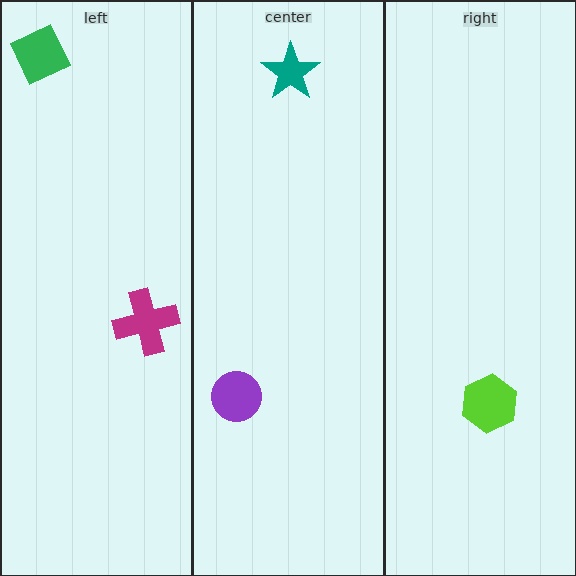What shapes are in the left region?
The magenta cross, the green diamond.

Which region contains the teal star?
The center region.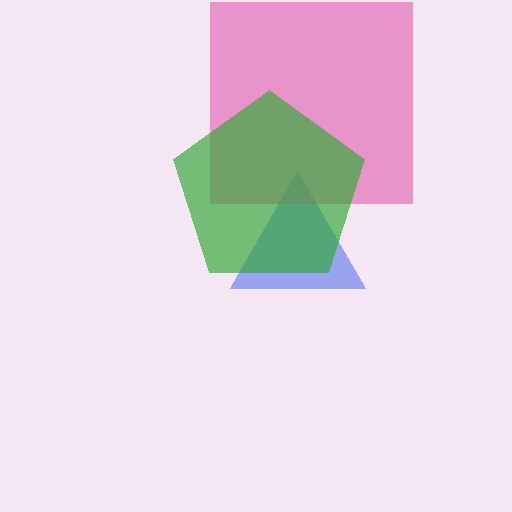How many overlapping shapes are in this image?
There are 3 overlapping shapes in the image.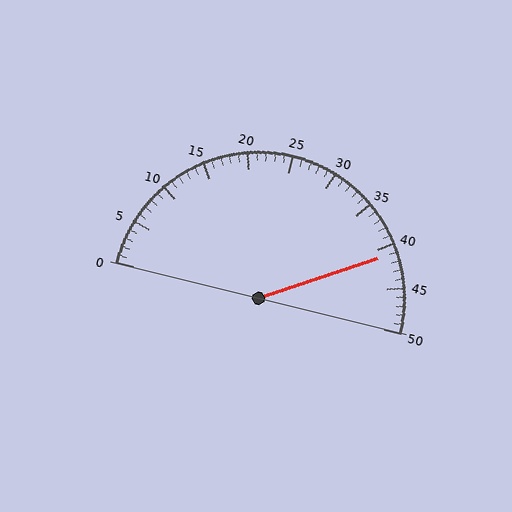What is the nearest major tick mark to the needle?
The nearest major tick mark is 40.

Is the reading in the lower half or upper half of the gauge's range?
The reading is in the upper half of the range (0 to 50).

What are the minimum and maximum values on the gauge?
The gauge ranges from 0 to 50.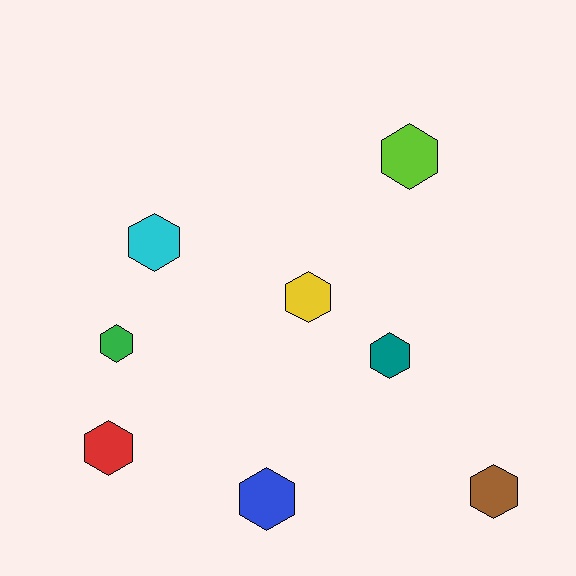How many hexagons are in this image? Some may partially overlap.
There are 8 hexagons.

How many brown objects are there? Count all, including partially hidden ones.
There is 1 brown object.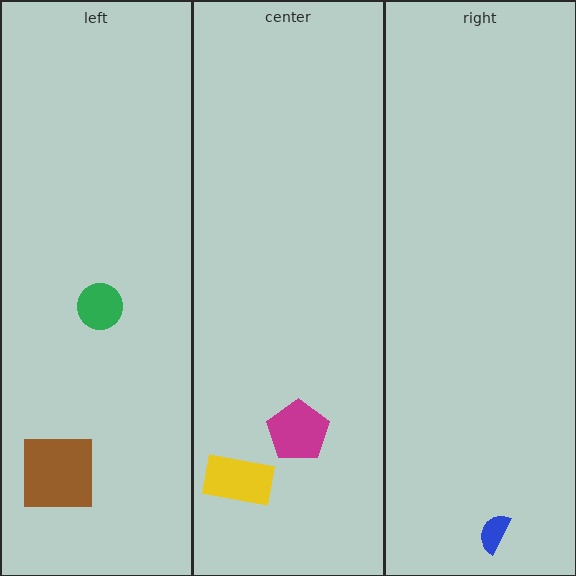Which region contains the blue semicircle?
The right region.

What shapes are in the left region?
The green circle, the brown square.